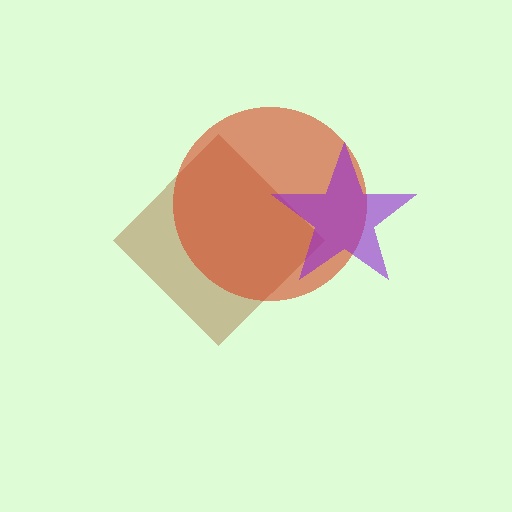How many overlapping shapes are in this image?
There are 3 overlapping shapes in the image.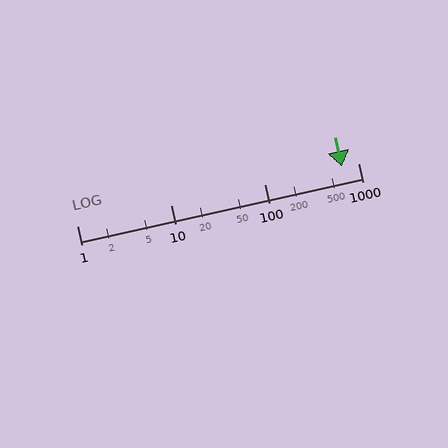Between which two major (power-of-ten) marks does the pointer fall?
The pointer is between 100 and 1000.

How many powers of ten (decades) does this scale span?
The scale spans 3 decades, from 1 to 1000.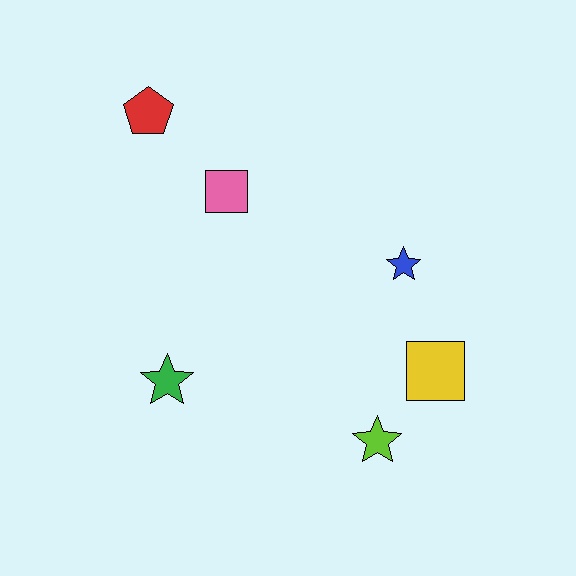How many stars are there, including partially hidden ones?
There are 3 stars.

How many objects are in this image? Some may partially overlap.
There are 6 objects.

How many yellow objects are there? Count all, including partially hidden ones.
There is 1 yellow object.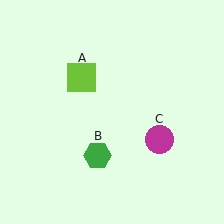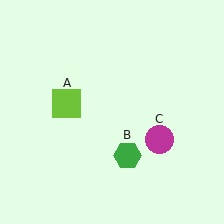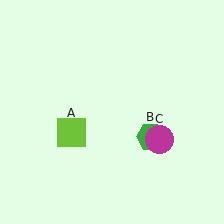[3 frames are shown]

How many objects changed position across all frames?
2 objects changed position: lime square (object A), green hexagon (object B).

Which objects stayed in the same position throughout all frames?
Magenta circle (object C) remained stationary.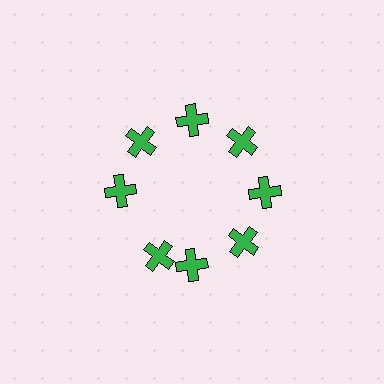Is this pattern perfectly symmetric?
No. The 8 green crosses are arranged in a ring, but one element near the 8 o'clock position is rotated out of alignment along the ring, breaking the 8-fold rotational symmetry.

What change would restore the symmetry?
The symmetry would be restored by rotating it back into even spacing with its neighbors so that all 8 crosses sit at equal angles and equal distance from the center.